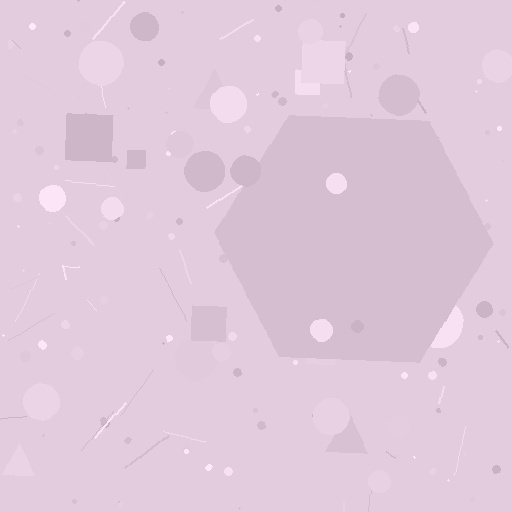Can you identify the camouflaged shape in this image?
The camouflaged shape is a hexagon.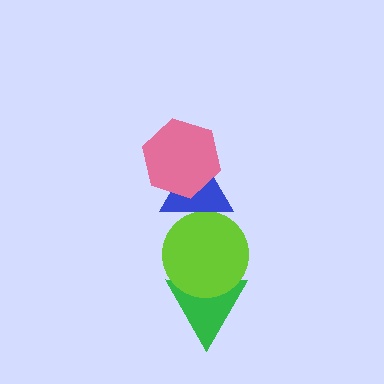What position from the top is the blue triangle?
The blue triangle is 2nd from the top.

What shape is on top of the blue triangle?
The pink hexagon is on top of the blue triangle.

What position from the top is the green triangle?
The green triangle is 4th from the top.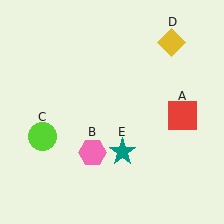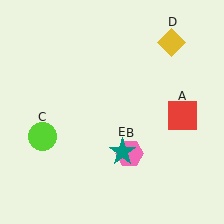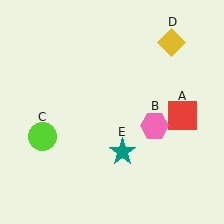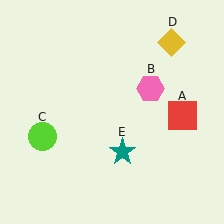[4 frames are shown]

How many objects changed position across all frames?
1 object changed position: pink hexagon (object B).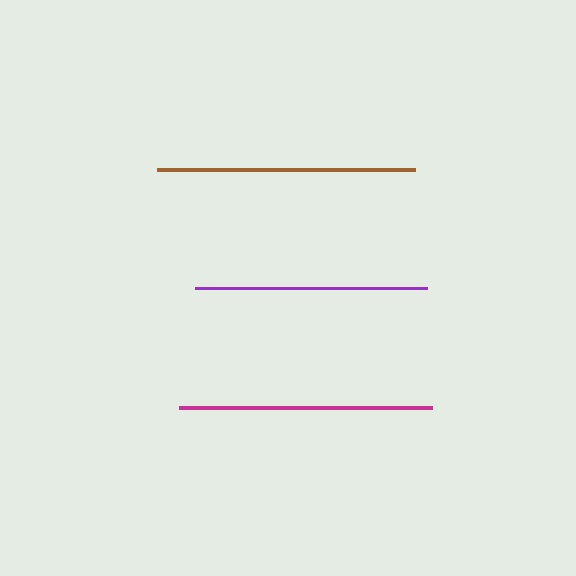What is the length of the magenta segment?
The magenta segment is approximately 254 pixels long.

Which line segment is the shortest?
The purple line is the shortest at approximately 231 pixels.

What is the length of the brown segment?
The brown segment is approximately 258 pixels long.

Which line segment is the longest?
The brown line is the longest at approximately 258 pixels.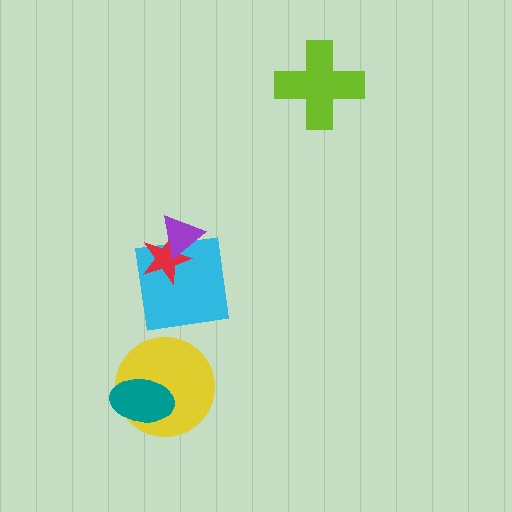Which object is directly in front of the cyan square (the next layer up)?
The red star is directly in front of the cyan square.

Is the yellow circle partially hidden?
Yes, it is partially covered by another shape.